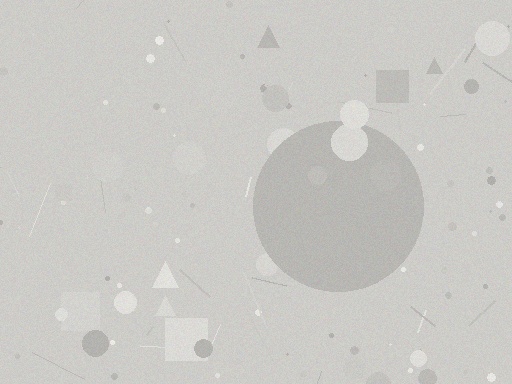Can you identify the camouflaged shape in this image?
The camouflaged shape is a circle.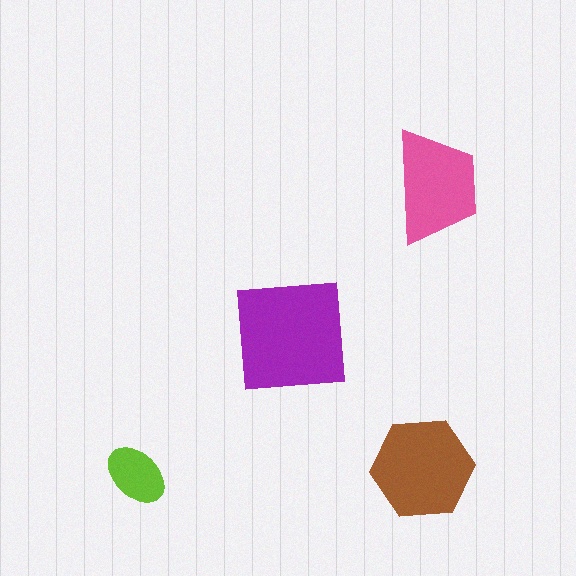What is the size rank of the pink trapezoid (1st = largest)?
3rd.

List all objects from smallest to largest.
The lime ellipse, the pink trapezoid, the brown hexagon, the purple square.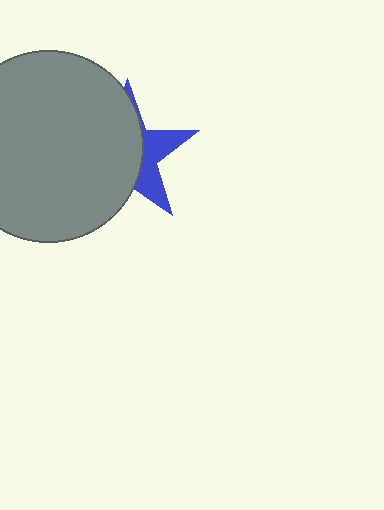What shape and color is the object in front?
The object in front is a gray circle.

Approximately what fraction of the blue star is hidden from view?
Roughly 66% of the blue star is hidden behind the gray circle.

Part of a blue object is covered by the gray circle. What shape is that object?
It is a star.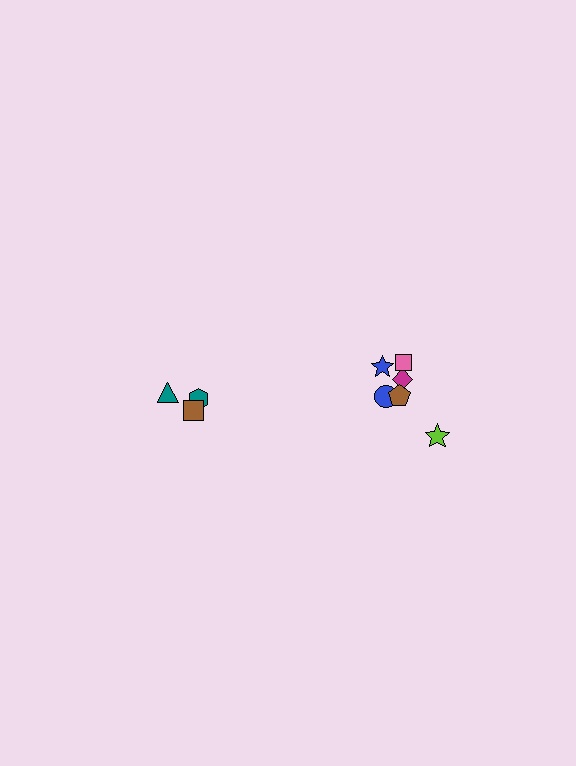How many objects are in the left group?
There are 3 objects.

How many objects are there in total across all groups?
There are 9 objects.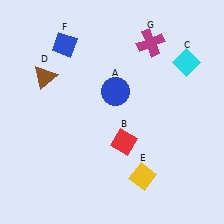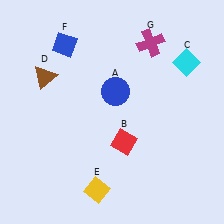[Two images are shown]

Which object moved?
The yellow diamond (E) moved left.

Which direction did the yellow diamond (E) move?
The yellow diamond (E) moved left.